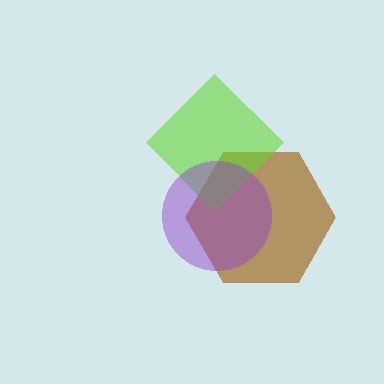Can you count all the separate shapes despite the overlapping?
Yes, there are 3 separate shapes.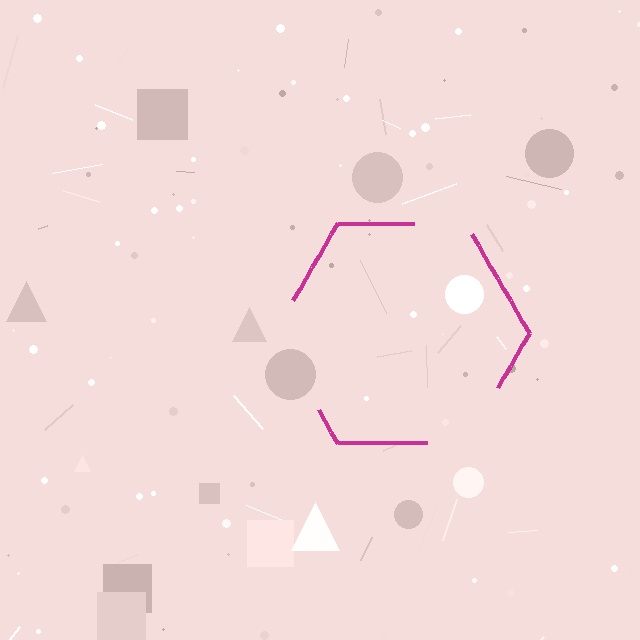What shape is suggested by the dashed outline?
The dashed outline suggests a hexagon.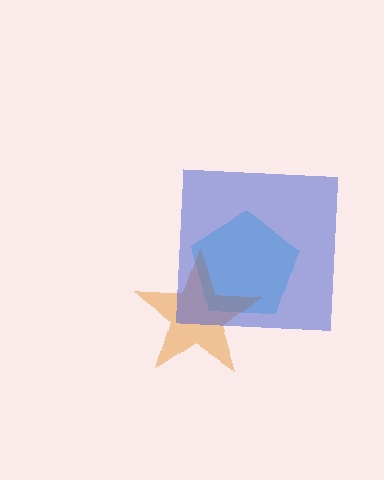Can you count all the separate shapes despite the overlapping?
Yes, there are 3 separate shapes.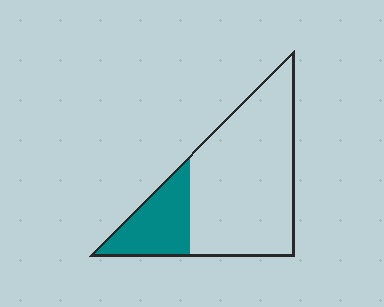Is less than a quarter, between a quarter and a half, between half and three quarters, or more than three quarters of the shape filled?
Less than a quarter.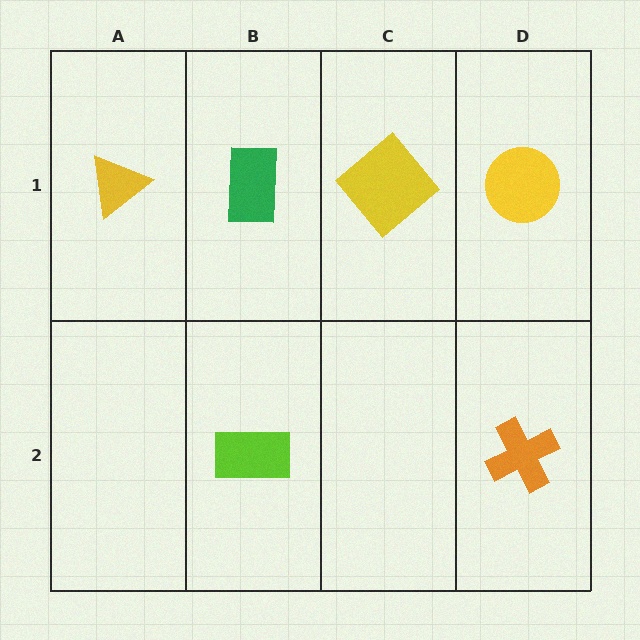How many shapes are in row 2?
2 shapes.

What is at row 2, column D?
An orange cross.